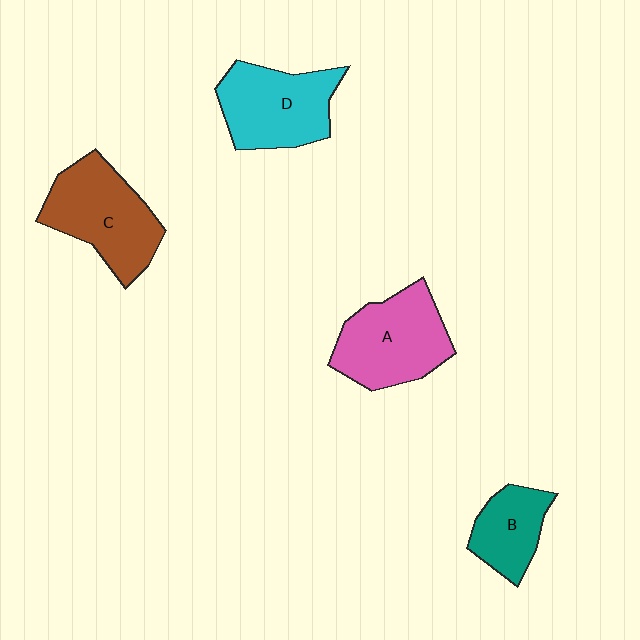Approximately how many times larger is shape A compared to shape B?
Approximately 1.6 times.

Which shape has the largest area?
Shape C (brown).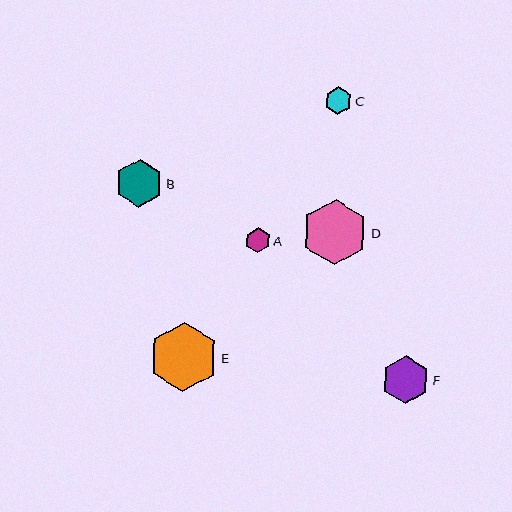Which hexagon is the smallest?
Hexagon A is the smallest with a size of approximately 25 pixels.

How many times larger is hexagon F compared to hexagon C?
Hexagon F is approximately 1.7 times the size of hexagon C.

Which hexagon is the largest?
Hexagon E is the largest with a size of approximately 70 pixels.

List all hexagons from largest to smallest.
From largest to smallest: E, D, B, F, C, A.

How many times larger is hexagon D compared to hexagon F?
Hexagon D is approximately 1.4 times the size of hexagon F.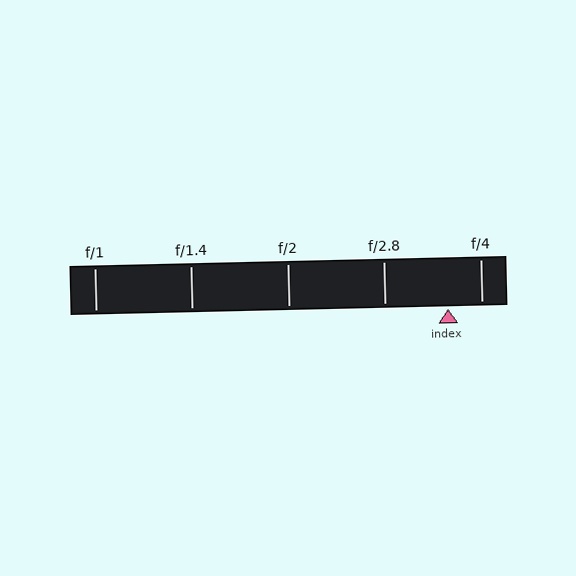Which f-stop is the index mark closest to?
The index mark is closest to f/4.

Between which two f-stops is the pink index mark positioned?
The index mark is between f/2.8 and f/4.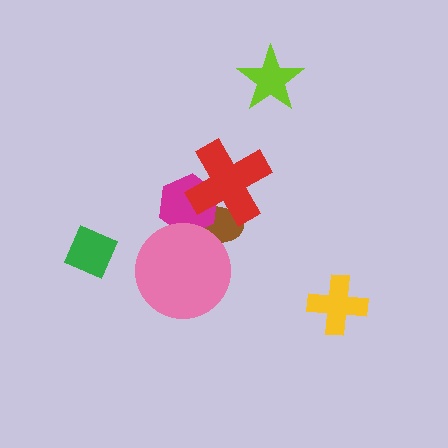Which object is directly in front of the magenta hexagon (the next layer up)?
The red cross is directly in front of the magenta hexagon.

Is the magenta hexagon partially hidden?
Yes, it is partially covered by another shape.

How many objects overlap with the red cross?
2 objects overlap with the red cross.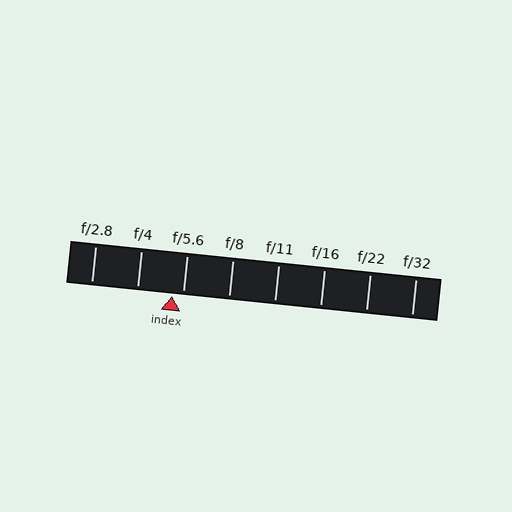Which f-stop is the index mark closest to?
The index mark is closest to f/5.6.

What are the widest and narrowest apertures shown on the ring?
The widest aperture shown is f/2.8 and the narrowest is f/32.